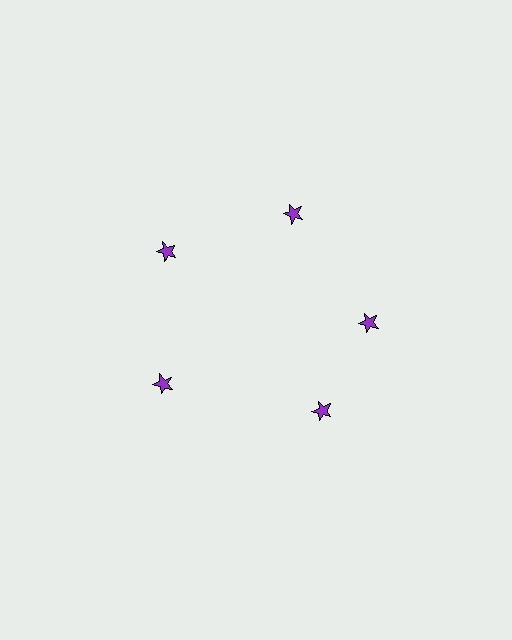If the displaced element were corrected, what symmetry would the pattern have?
It would have 5-fold rotational symmetry — the pattern would map onto itself every 72 degrees.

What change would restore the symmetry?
The symmetry would be restored by rotating it back into even spacing with its neighbors so that all 5 stars sit at equal angles and equal distance from the center.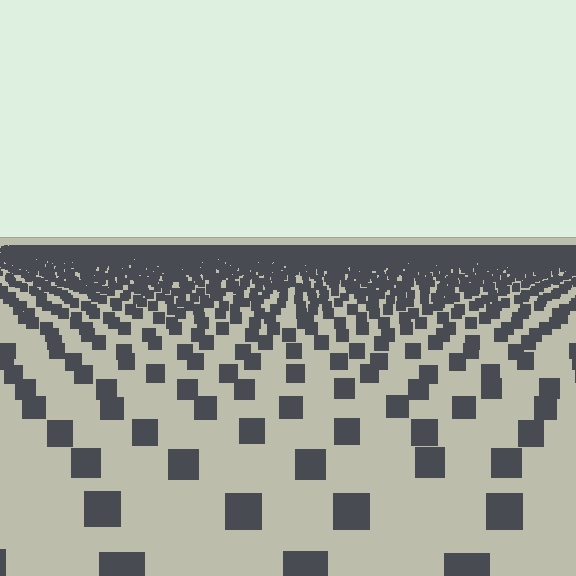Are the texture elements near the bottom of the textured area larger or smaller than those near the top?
Larger. Near the bottom, elements are closer to the viewer and appear at a bigger on-screen size.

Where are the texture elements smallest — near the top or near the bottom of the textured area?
Near the top.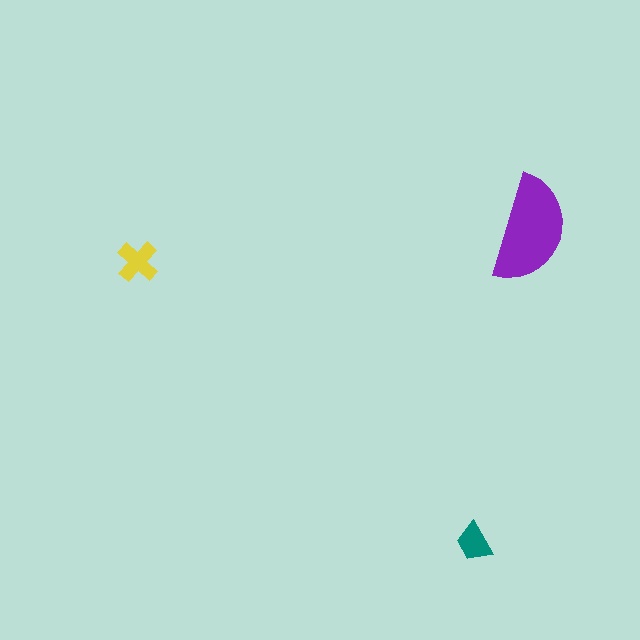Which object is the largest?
The purple semicircle.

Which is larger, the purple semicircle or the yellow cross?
The purple semicircle.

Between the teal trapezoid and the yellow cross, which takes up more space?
The yellow cross.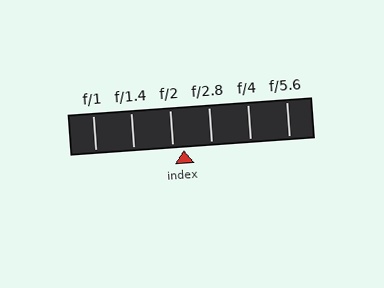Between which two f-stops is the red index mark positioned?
The index mark is between f/2 and f/2.8.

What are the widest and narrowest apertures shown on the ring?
The widest aperture shown is f/1 and the narrowest is f/5.6.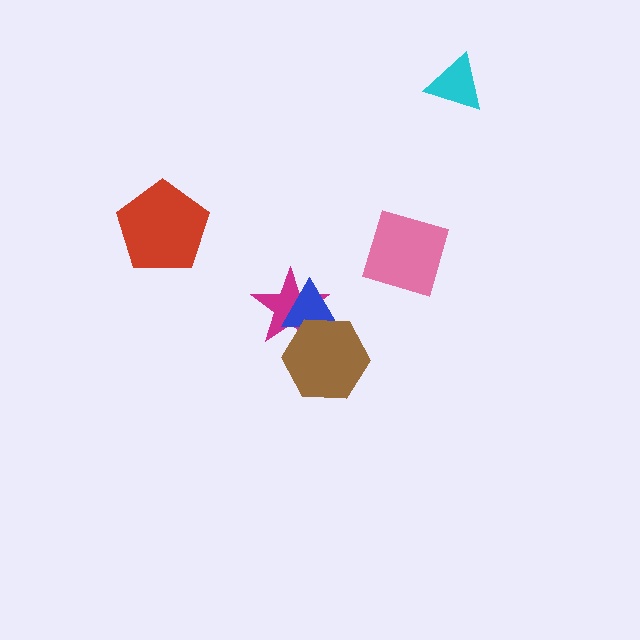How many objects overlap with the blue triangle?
2 objects overlap with the blue triangle.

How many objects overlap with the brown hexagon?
2 objects overlap with the brown hexagon.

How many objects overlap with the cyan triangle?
0 objects overlap with the cyan triangle.